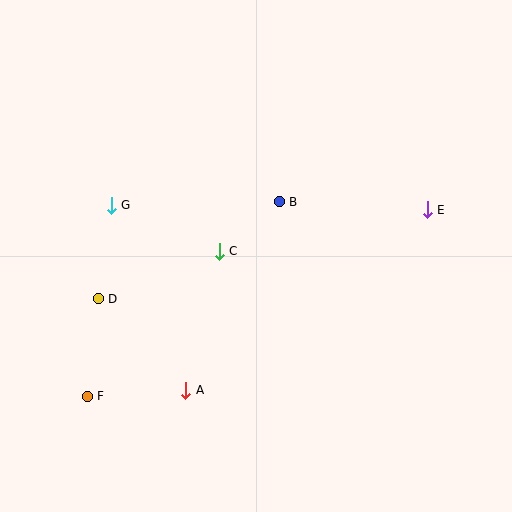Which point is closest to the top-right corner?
Point E is closest to the top-right corner.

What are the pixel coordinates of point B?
Point B is at (279, 202).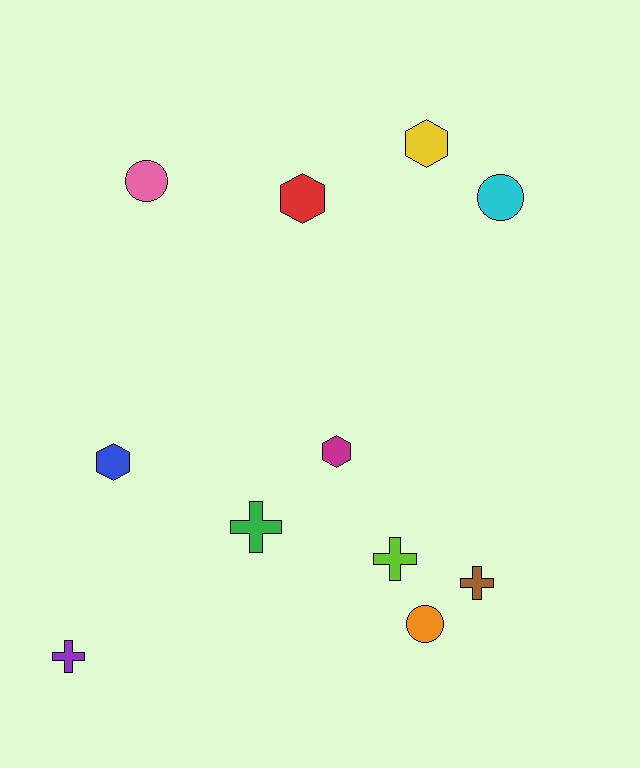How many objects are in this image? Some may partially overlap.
There are 11 objects.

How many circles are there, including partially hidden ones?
There are 3 circles.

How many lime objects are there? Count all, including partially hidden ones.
There is 1 lime object.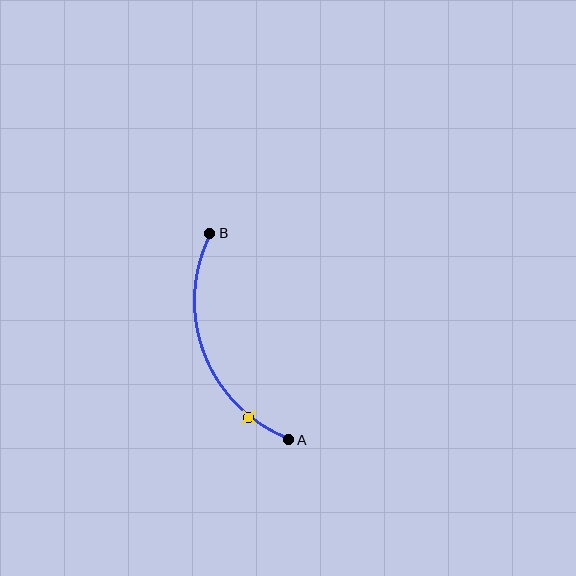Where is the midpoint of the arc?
The arc midpoint is the point on the curve farthest from the straight line joining A and B. It sits to the left of that line.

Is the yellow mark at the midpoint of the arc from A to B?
No. The yellow mark lies on the arc but is closer to endpoint A. The arc midpoint would be at the point on the curve equidistant along the arc from both A and B.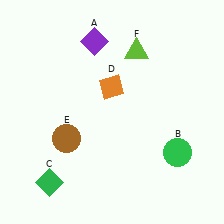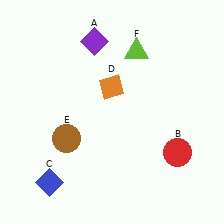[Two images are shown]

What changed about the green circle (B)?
In Image 1, B is green. In Image 2, it changed to red.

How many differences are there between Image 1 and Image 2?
There are 2 differences between the two images.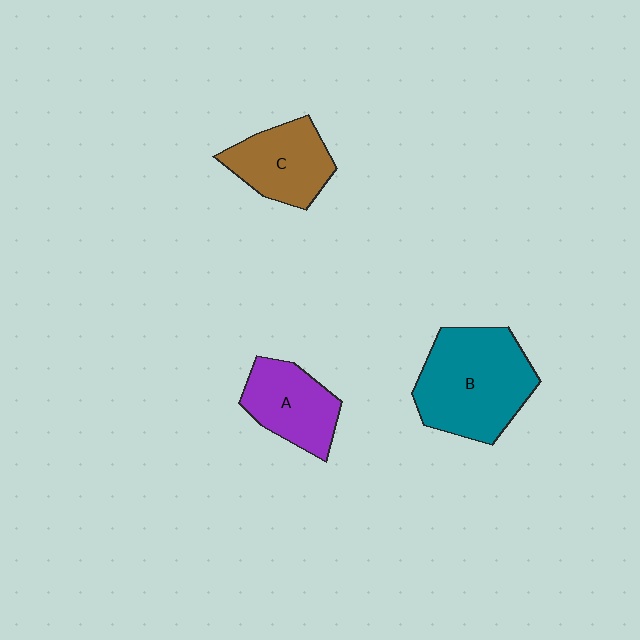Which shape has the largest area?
Shape B (teal).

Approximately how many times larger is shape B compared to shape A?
Approximately 1.6 times.